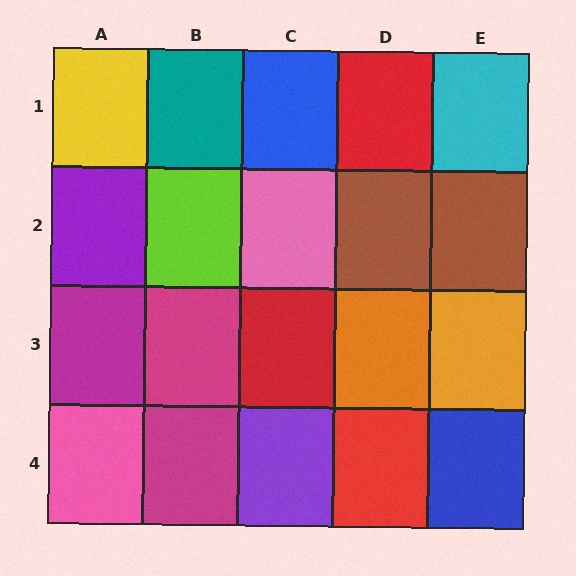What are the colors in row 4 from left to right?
Pink, magenta, purple, red, blue.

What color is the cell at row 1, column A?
Yellow.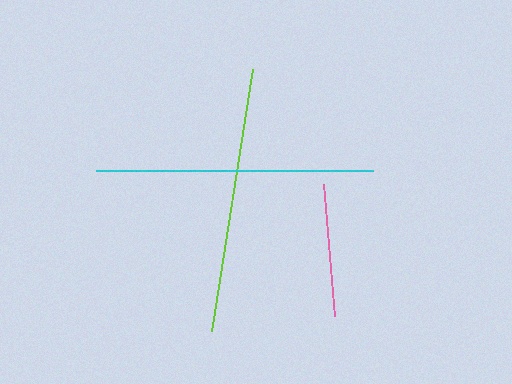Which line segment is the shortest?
The pink line is the shortest at approximately 132 pixels.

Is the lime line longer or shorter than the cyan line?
The cyan line is longer than the lime line.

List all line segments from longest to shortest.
From longest to shortest: cyan, lime, pink.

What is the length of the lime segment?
The lime segment is approximately 266 pixels long.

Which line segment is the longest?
The cyan line is the longest at approximately 277 pixels.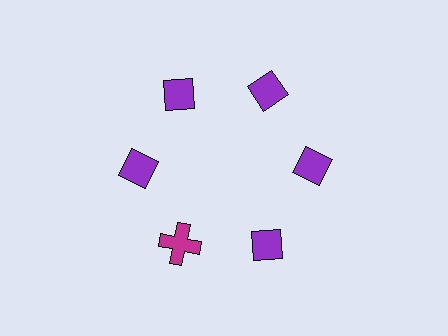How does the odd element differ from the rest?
It differs in both color (magenta instead of purple) and shape (cross instead of diamond).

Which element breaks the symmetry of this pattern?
The magenta cross at roughly the 7 o'clock position breaks the symmetry. All other shapes are purple diamonds.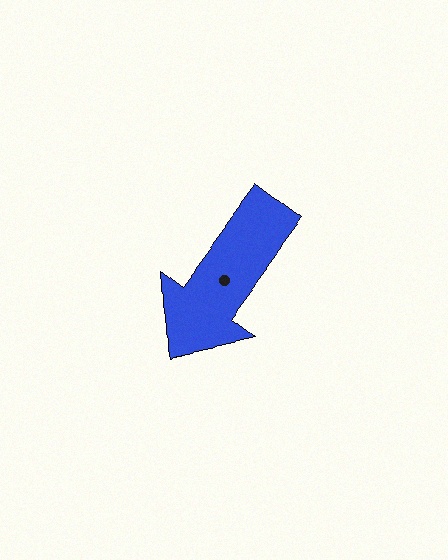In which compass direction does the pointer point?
Southwest.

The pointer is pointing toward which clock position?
Roughly 7 o'clock.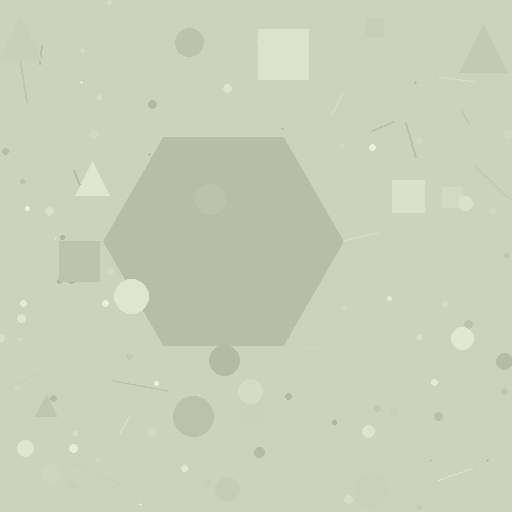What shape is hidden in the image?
A hexagon is hidden in the image.